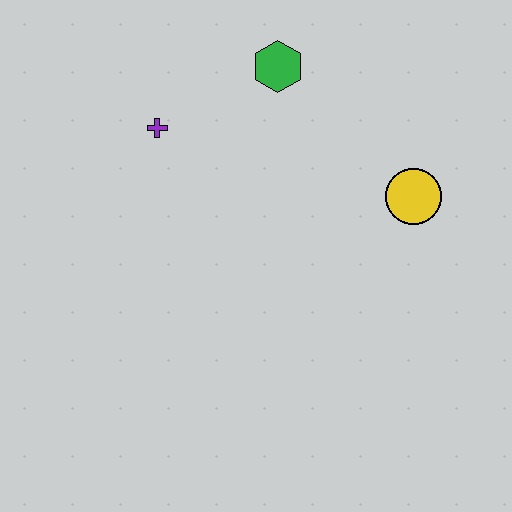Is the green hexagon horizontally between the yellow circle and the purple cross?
Yes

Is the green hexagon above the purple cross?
Yes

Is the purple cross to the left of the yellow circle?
Yes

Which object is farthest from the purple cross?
The yellow circle is farthest from the purple cross.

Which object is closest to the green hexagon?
The purple cross is closest to the green hexagon.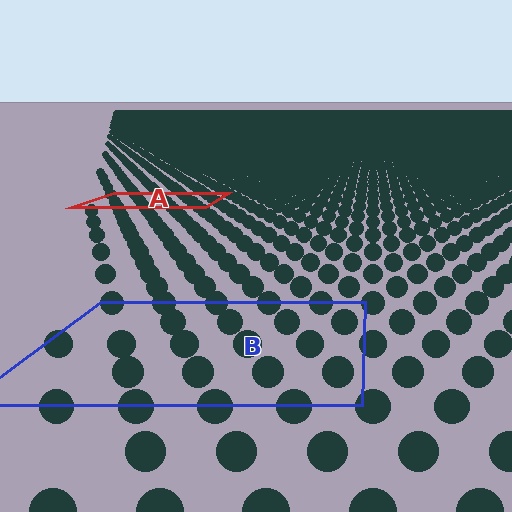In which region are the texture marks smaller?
The texture marks are smaller in region A, because it is farther away.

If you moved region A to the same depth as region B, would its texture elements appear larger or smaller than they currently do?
They would appear larger. At a closer depth, the same texture elements are projected at a bigger on-screen size.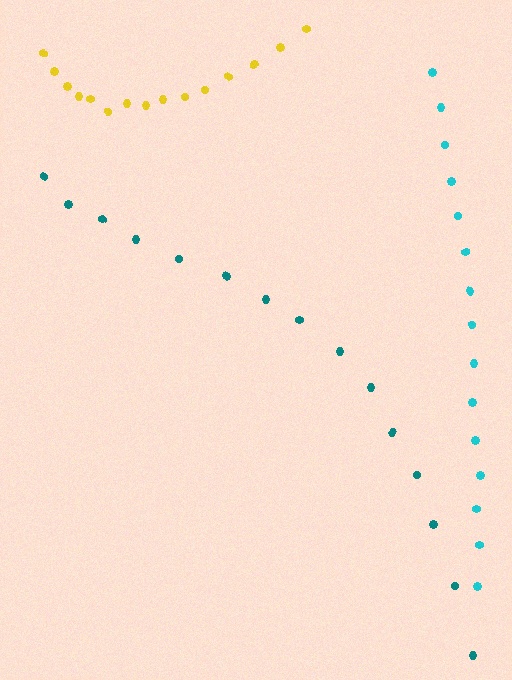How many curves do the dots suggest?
There are 3 distinct paths.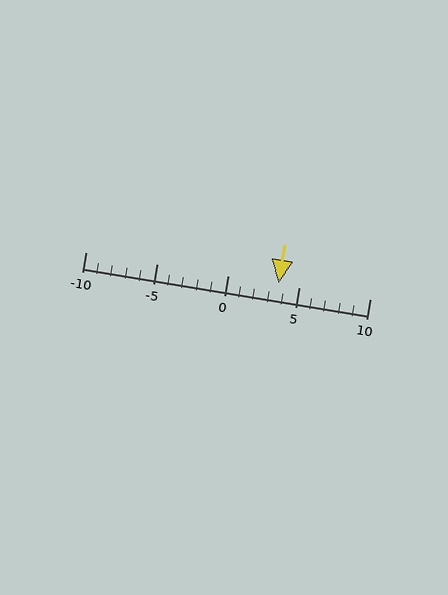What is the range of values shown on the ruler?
The ruler shows values from -10 to 10.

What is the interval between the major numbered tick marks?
The major tick marks are spaced 5 units apart.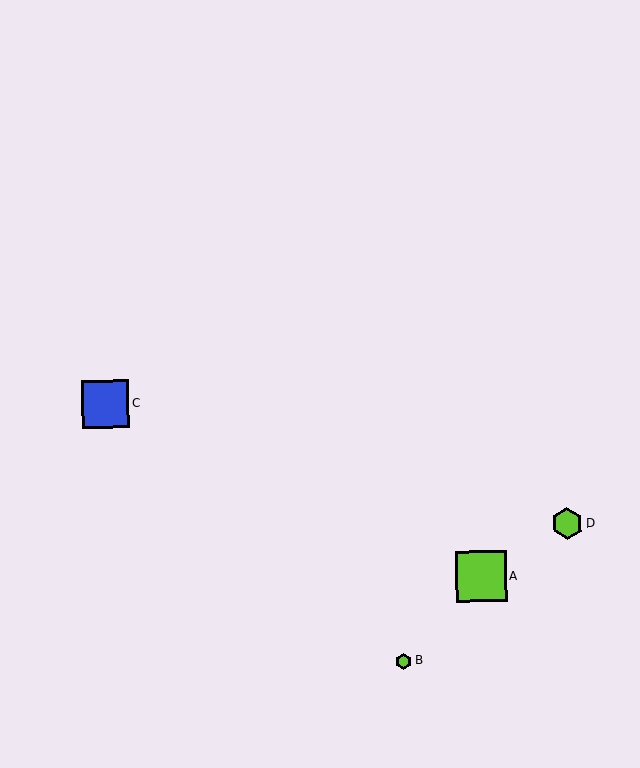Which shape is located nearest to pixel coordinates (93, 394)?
The blue square (labeled C) at (105, 404) is nearest to that location.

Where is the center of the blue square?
The center of the blue square is at (105, 404).